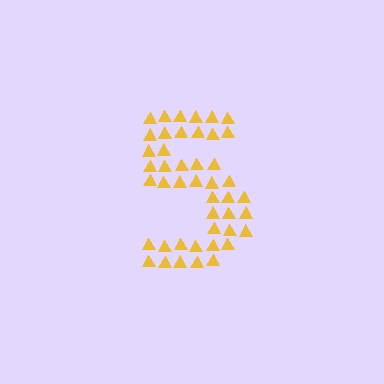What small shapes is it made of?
It is made of small triangles.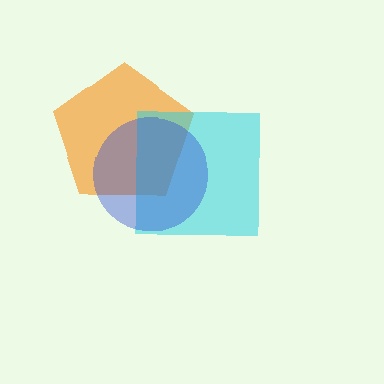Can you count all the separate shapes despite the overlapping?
Yes, there are 3 separate shapes.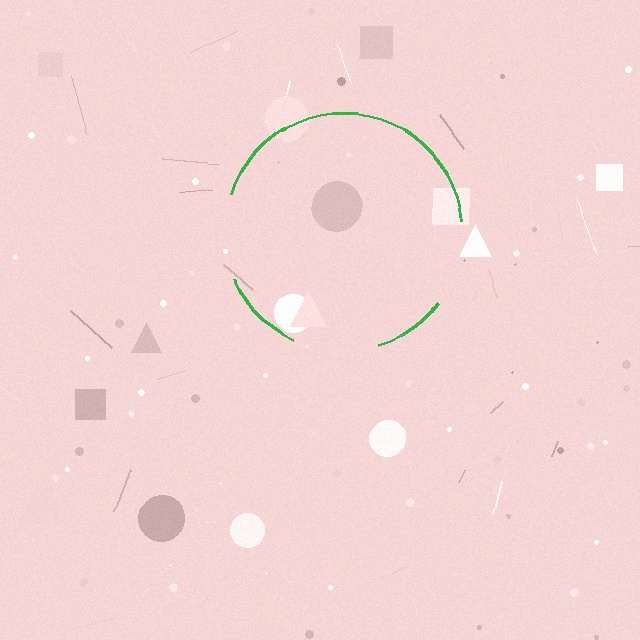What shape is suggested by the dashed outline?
The dashed outline suggests a circle.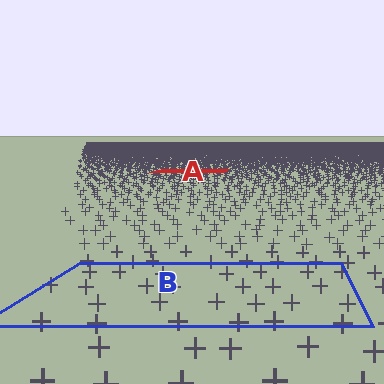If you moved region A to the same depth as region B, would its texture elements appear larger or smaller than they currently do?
They would appear larger. At a closer depth, the same texture elements are projected at a bigger on-screen size.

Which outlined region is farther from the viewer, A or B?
Region A is farther from the viewer — the texture elements inside it appear smaller and more densely packed.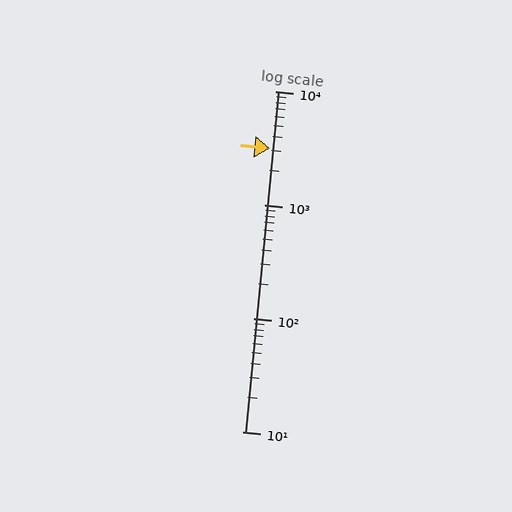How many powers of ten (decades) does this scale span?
The scale spans 3 decades, from 10 to 10000.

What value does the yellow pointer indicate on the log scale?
The pointer indicates approximately 3100.